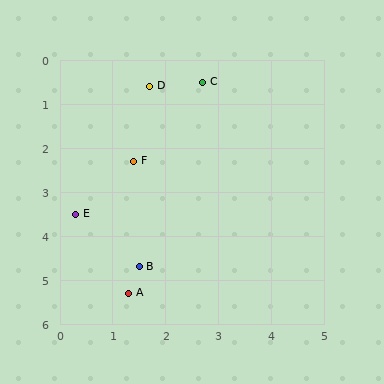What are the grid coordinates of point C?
Point C is at approximately (2.7, 0.5).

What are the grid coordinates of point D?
Point D is at approximately (1.7, 0.6).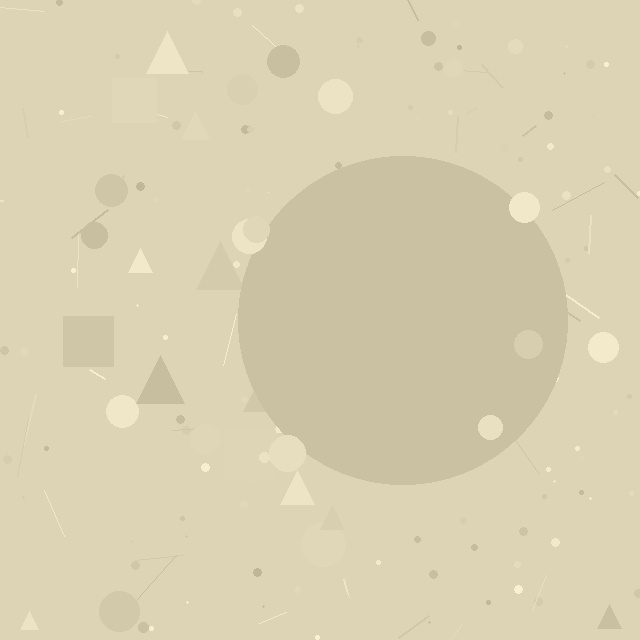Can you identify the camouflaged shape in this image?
The camouflaged shape is a circle.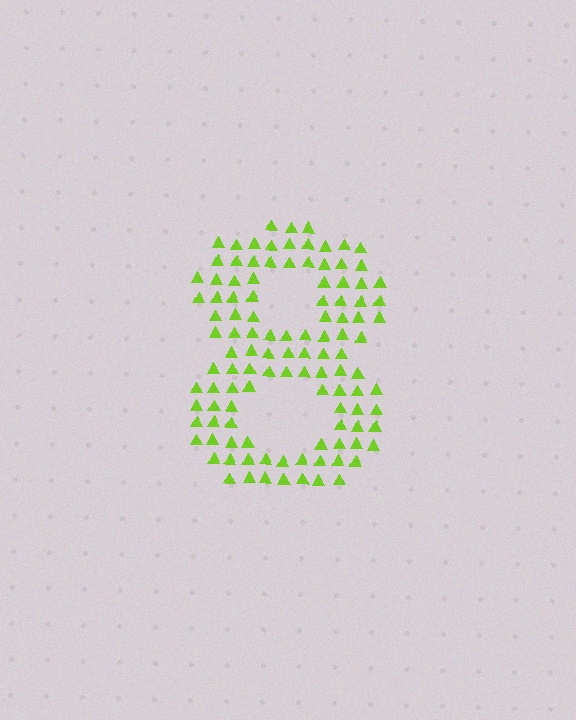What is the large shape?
The large shape is the digit 8.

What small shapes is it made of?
It is made of small triangles.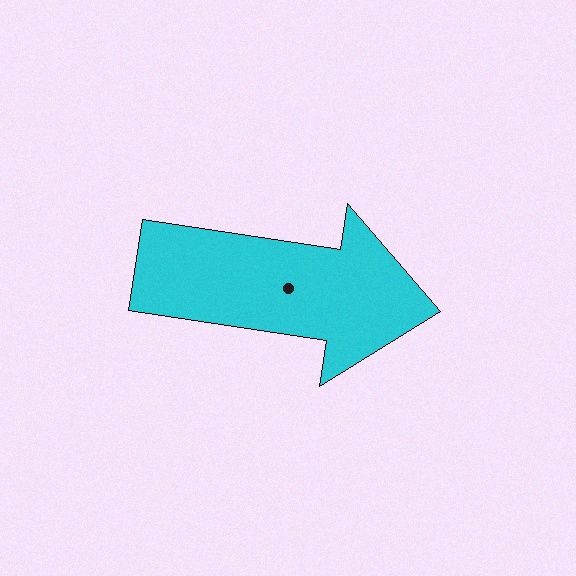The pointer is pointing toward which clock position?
Roughly 3 o'clock.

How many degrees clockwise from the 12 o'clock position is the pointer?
Approximately 99 degrees.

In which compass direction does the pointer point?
East.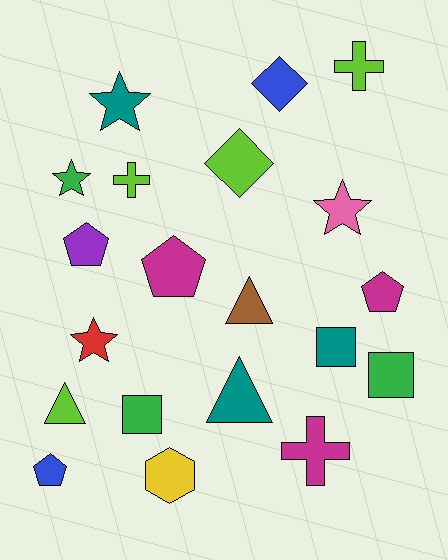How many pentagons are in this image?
There are 4 pentagons.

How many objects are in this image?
There are 20 objects.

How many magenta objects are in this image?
There are 3 magenta objects.